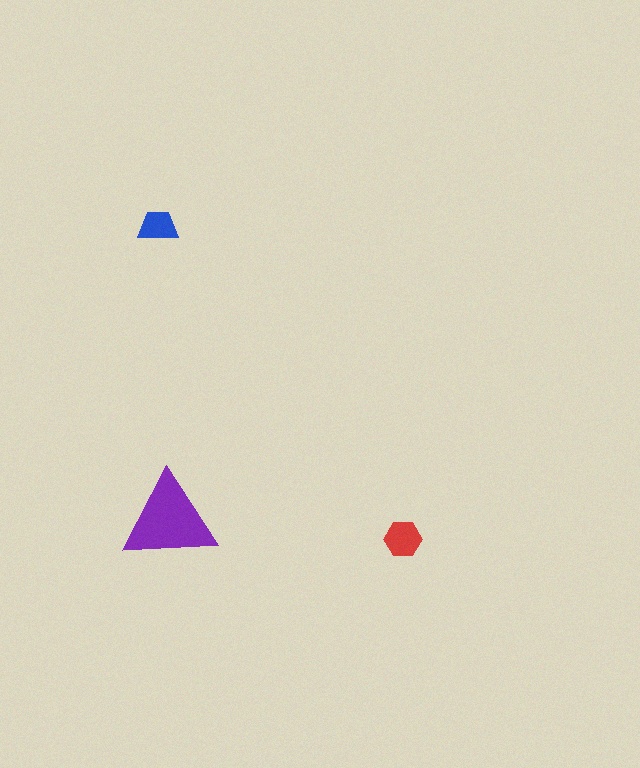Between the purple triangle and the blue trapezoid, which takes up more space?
The purple triangle.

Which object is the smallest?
The blue trapezoid.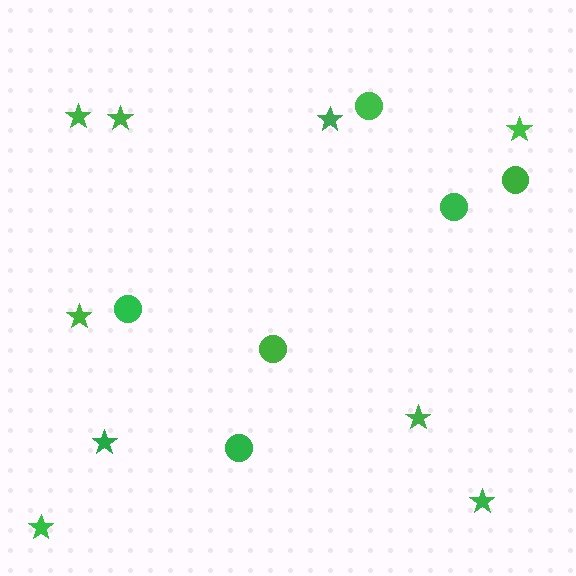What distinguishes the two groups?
There are 2 groups: one group of circles (6) and one group of stars (9).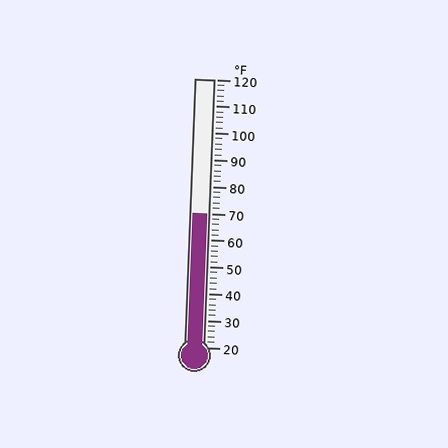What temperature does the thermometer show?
The thermometer shows approximately 70°F.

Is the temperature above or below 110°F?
The temperature is below 110°F.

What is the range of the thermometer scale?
The thermometer scale ranges from 20°F to 120°F.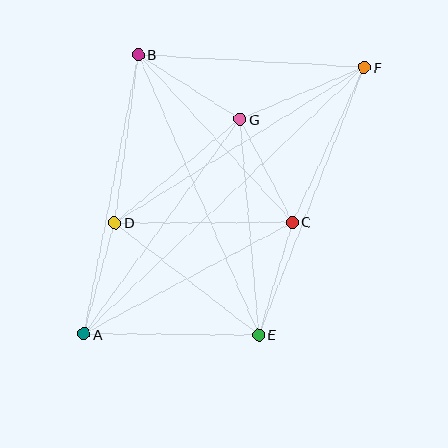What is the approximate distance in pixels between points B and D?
The distance between B and D is approximately 170 pixels.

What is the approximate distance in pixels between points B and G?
The distance between B and G is approximately 121 pixels.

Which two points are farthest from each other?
Points A and F are farthest from each other.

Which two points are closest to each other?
Points C and G are closest to each other.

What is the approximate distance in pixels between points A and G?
The distance between A and G is approximately 265 pixels.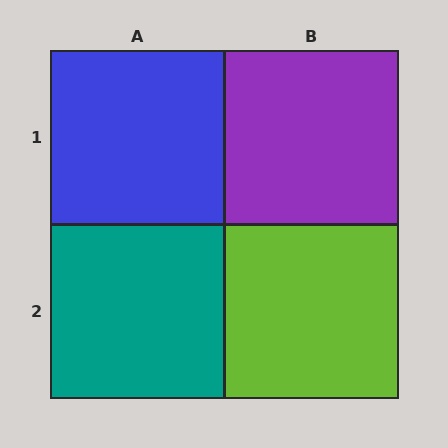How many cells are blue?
1 cell is blue.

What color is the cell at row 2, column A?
Teal.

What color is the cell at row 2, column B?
Lime.